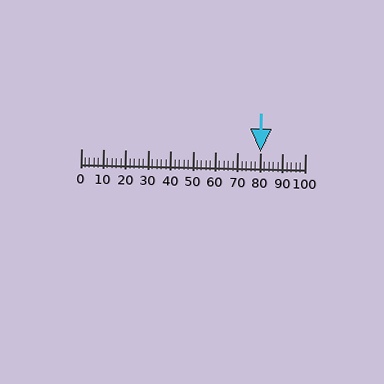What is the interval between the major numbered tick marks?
The major tick marks are spaced 10 units apart.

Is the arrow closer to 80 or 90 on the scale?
The arrow is closer to 80.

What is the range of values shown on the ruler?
The ruler shows values from 0 to 100.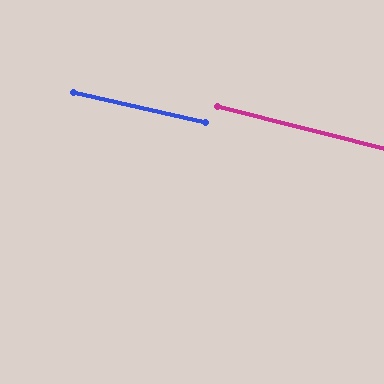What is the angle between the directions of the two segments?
Approximately 1 degree.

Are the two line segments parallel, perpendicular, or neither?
Parallel — their directions differ by only 1.3°.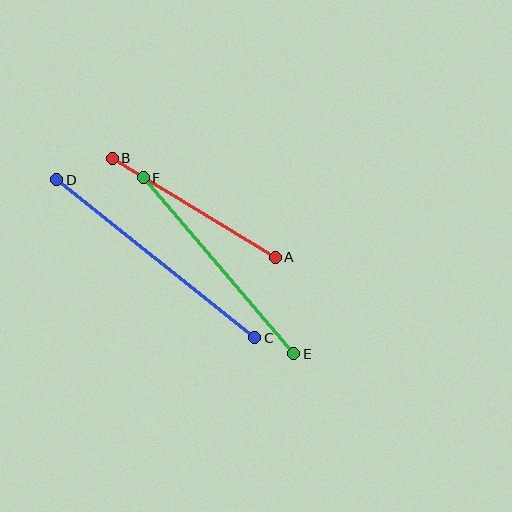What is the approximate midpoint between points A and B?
The midpoint is at approximately (194, 208) pixels.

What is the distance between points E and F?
The distance is approximately 232 pixels.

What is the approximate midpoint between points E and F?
The midpoint is at approximately (218, 266) pixels.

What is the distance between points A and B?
The distance is approximately 191 pixels.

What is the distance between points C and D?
The distance is approximately 253 pixels.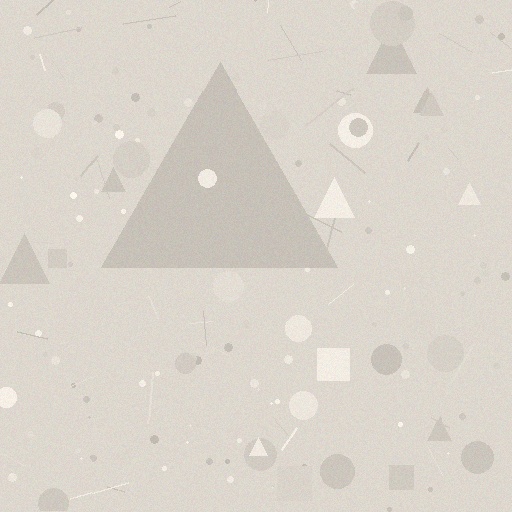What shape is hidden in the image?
A triangle is hidden in the image.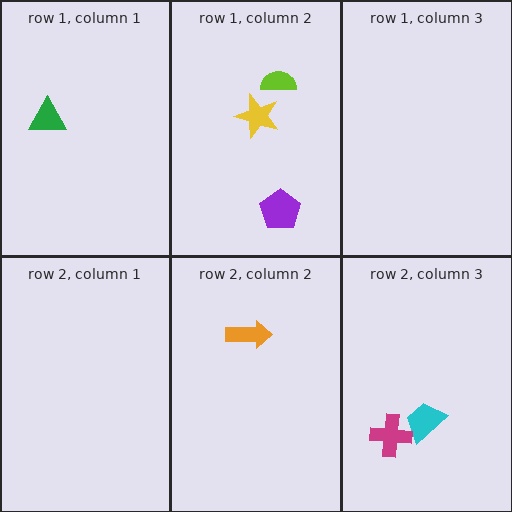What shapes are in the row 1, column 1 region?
The green triangle.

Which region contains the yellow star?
The row 1, column 2 region.